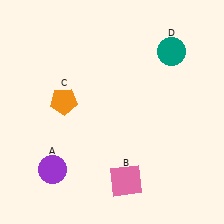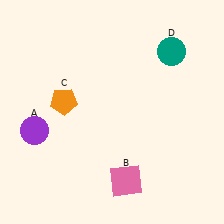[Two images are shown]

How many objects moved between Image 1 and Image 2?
1 object moved between the two images.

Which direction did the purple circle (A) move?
The purple circle (A) moved up.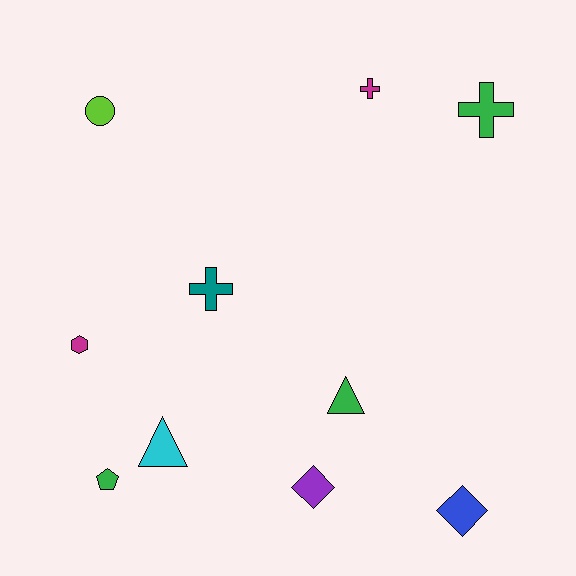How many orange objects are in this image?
There are no orange objects.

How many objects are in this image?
There are 10 objects.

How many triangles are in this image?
There are 2 triangles.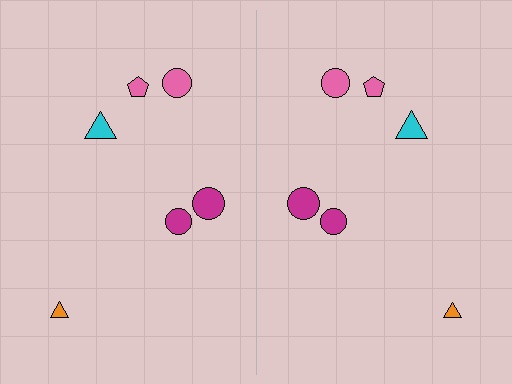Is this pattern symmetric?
Yes, this pattern has bilateral (reflection) symmetry.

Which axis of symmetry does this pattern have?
The pattern has a vertical axis of symmetry running through the center of the image.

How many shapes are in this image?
There are 12 shapes in this image.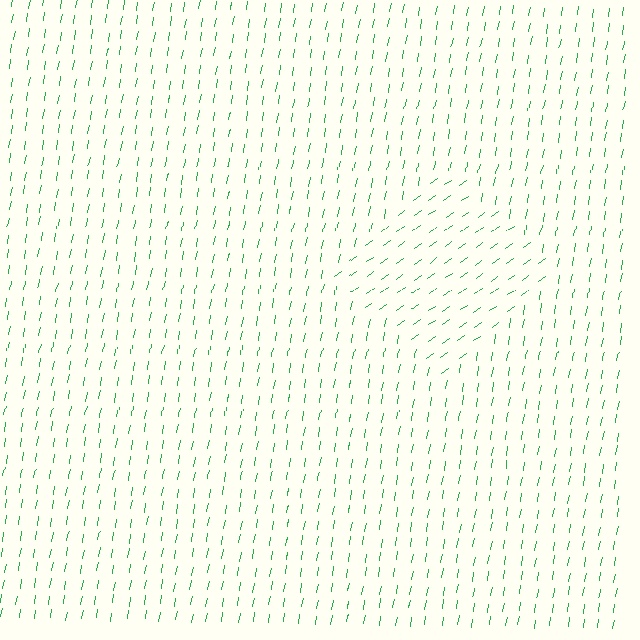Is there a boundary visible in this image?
Yes, there is a texture boundary formed by a change in line orientation.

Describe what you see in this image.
The image is filled with small green line segments. A diamond region in the image has lines oriented differently from the surrounding lines, creating a visible texture boundary.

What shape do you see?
I see a diamond.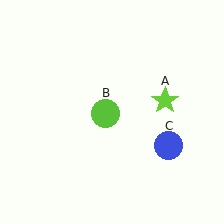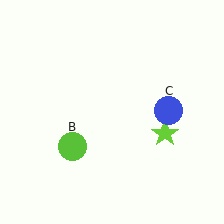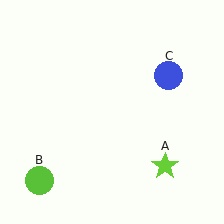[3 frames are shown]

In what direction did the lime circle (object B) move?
The lime circle (object B) moved down and to the left.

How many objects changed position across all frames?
3 objects changed position: lime star (object A), lime circle (object B), blue circle (object C).